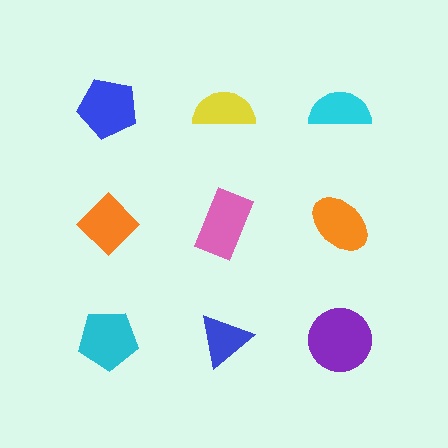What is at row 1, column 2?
A yellow semicircle.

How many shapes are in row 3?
3 shapes.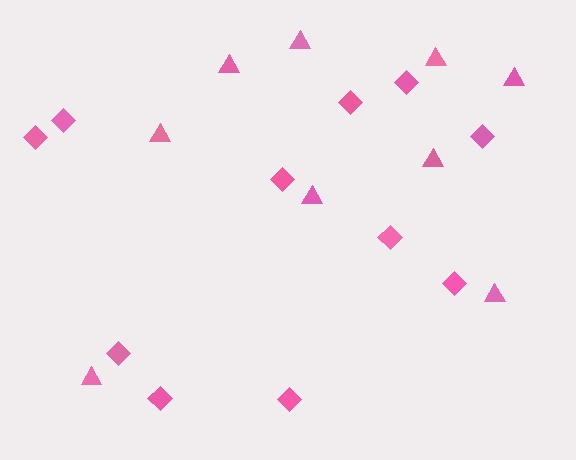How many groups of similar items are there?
There are 2 groups: one group of triangles (9) and one group of diamonds (11).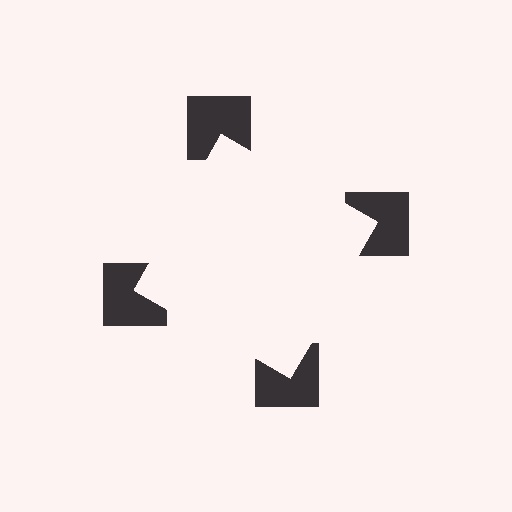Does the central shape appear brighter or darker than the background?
It typically appears slightly brighter than the background, even though no actual brightness change is drawn.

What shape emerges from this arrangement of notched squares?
An illusory square — its edges are inferred from the aligned wedge cuts in the notched squares, not physically drawn.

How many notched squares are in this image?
There are 4 — one at each vertex of the illusory square.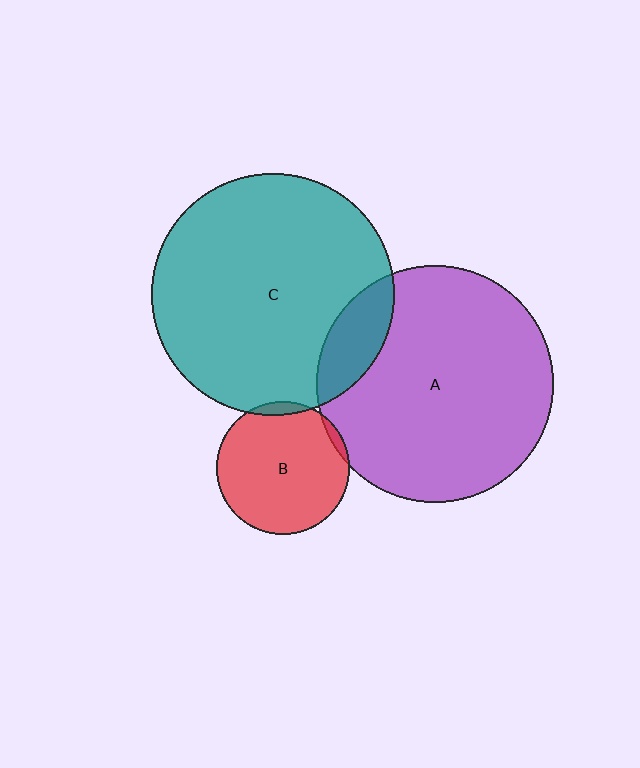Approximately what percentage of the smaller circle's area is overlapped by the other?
Approximately 5%.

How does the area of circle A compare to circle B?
Approximately 3.2 times.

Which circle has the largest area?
Circle C (teal).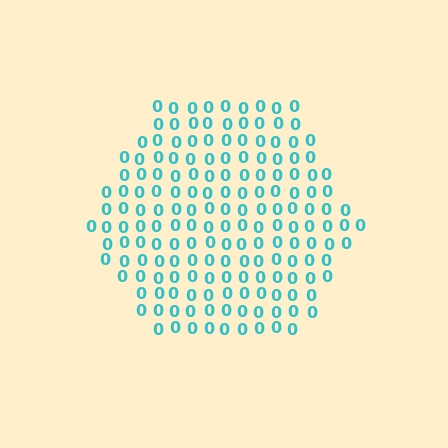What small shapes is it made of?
It is made of small digit 0's.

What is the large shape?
The large shape is a hexagon.